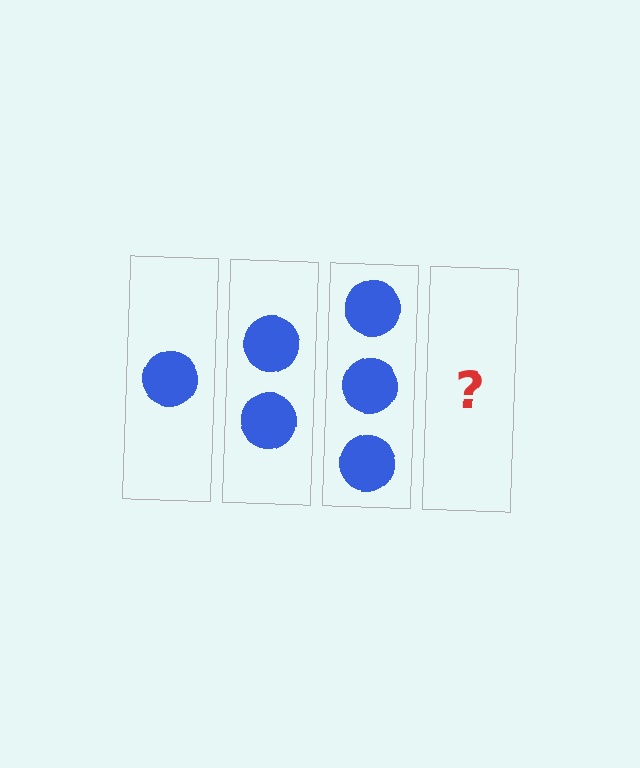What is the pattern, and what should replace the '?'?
The pattern is that each step adds one more circle. The '?' should be 4 circles.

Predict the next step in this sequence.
The next step is 4 circles.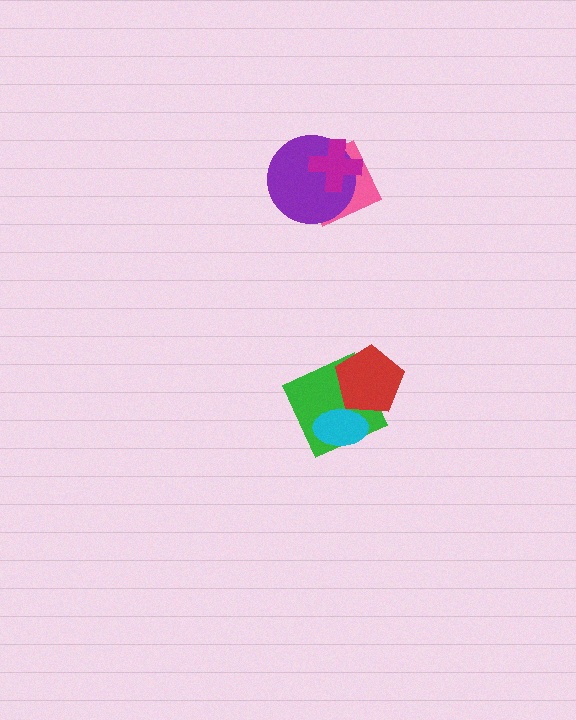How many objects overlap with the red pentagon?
2 objects overlap with the red pentagon.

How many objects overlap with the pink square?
2 objects overlap with the pink square.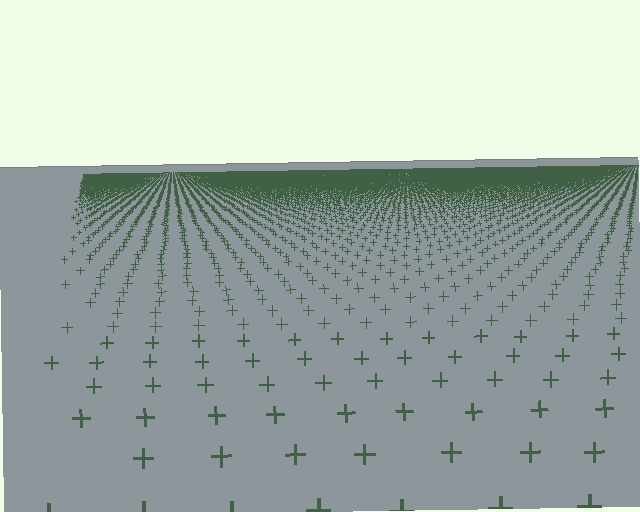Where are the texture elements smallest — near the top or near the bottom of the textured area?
Near the top.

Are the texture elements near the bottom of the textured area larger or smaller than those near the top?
Larger. Near the bottom, elements are closer to the viewer and appear at a bigger on-screen size.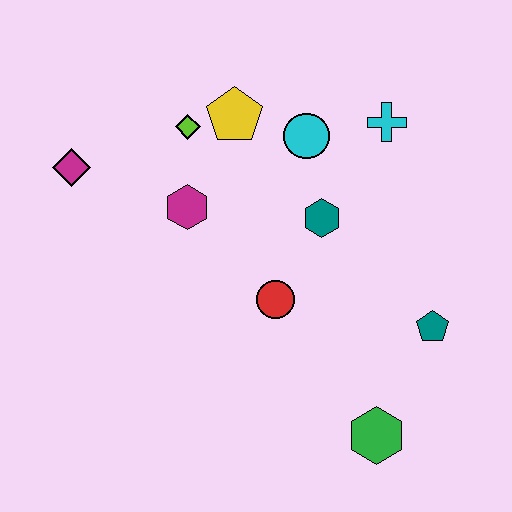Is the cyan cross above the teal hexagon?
Yes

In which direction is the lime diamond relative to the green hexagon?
The lime diamond is above the green hexagon.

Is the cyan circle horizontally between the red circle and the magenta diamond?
No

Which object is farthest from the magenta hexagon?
The green hexagon is farthest from the magenta hexagon.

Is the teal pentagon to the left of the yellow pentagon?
No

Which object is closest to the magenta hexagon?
The lime diamond is closest to the magenta hexagon.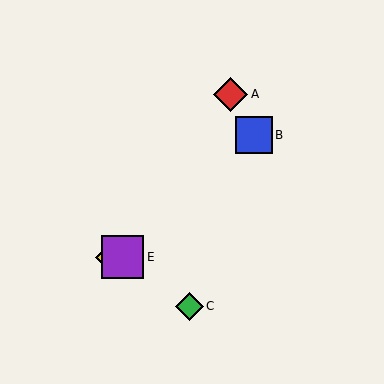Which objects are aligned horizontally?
Objects D, E are aligned horizontally.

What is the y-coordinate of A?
Object A is at y≈94.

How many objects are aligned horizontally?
2 objects (D, E) are aligned horizontally.